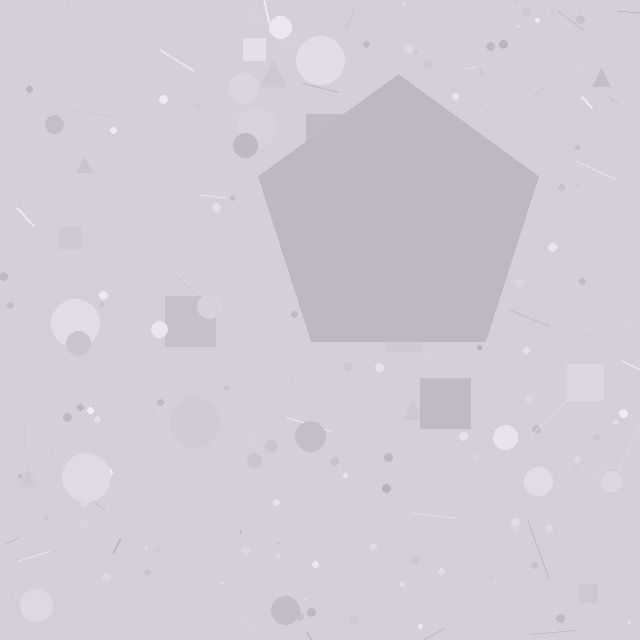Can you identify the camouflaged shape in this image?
The camouflaged shape is a pentagon.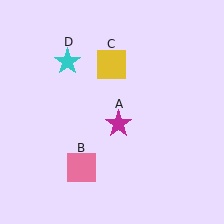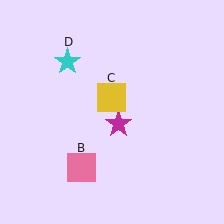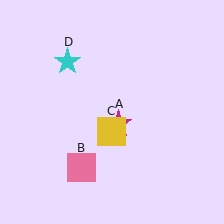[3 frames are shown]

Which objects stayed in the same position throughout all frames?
Magenta star (object A) and pink square (object B) and cyan star (object D) remained stationary.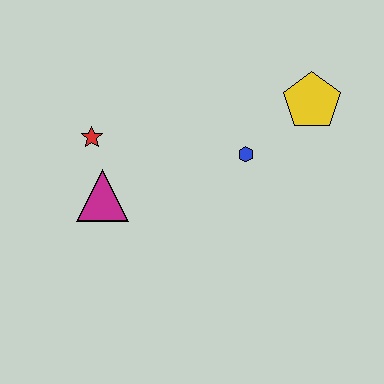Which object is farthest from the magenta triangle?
The yellow pentagon is farthest from the magenta triangle.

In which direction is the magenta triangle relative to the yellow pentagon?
The magenta triangle is to the left of the yellow pentagon.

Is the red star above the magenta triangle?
Yes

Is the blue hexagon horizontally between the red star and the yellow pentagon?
Yes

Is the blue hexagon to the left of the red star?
No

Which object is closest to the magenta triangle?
The red star is closest to the magenta triangle.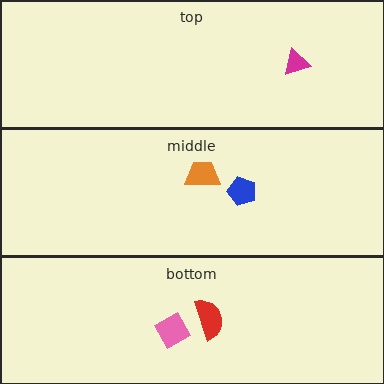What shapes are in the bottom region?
The pink square, the red semicircle.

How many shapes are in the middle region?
2.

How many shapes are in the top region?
1.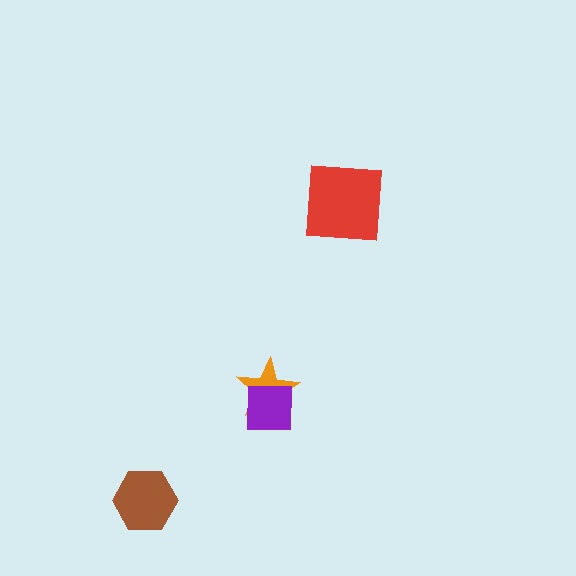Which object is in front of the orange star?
The purple square is in front of the orange star.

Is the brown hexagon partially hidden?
No, no other shape covers it.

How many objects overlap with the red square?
0 objects overlap with the red square.